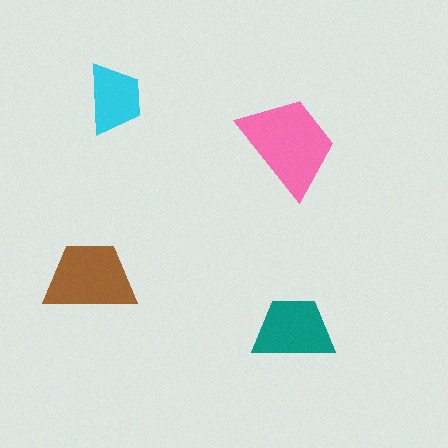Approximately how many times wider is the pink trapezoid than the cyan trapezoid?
About 1.5 times wider.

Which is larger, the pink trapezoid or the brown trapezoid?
The pink one.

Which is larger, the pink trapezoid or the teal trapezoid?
The pink one.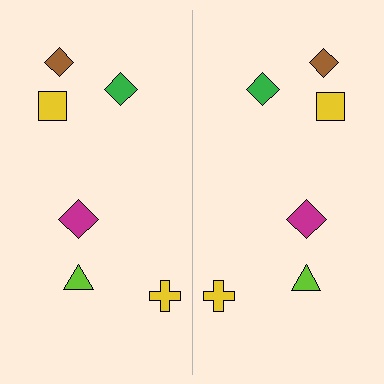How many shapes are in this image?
There are 12 shapes in this image.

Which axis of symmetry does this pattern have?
The pattern has a vertical axis of symmetry running through the center of the image.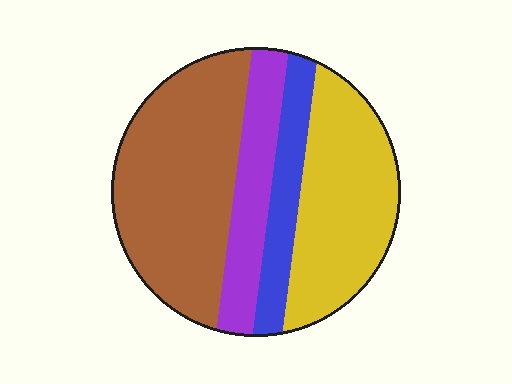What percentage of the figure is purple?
Purple takes up about one sixth (1/6) of the figure.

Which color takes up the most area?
Brown, at roughly 40%.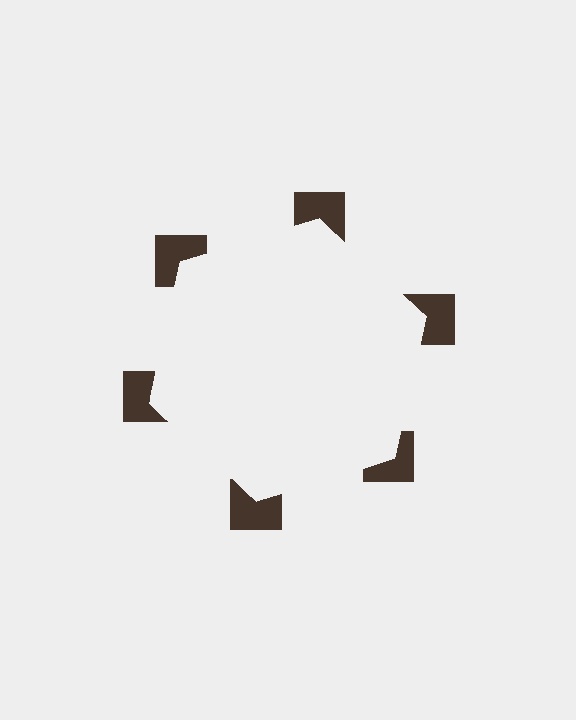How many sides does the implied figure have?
6 sides.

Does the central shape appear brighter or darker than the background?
It typically appears slightly brighter than the background, even though no actual brightness change is drawn.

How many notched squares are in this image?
There are 6 — one at each vertex of the illusory hexagon.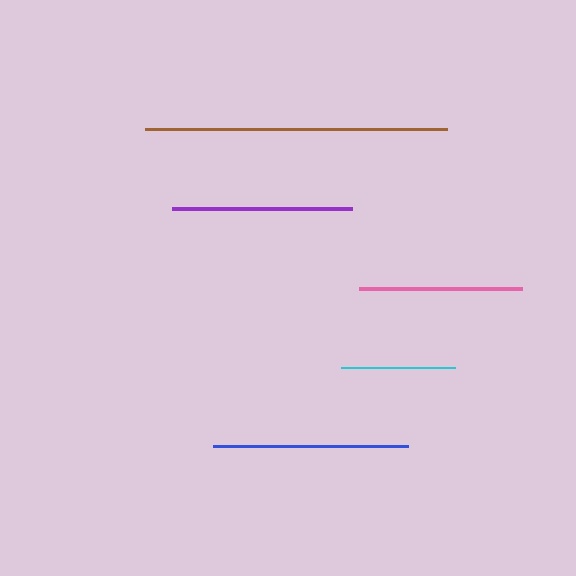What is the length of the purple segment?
The purple segment is approximately 180 pixels long.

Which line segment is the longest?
The brown line is the longest at approximately 302 pixels.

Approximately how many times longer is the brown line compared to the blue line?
The brown line is approximately 1.5 times the length of the blue line.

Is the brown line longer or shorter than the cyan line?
The brown line is longer than the cyan line.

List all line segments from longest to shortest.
From longest to shortest: brown, blue, purple, pink, cyan.